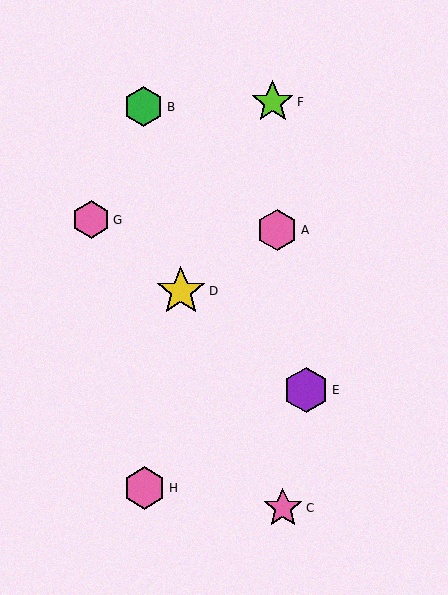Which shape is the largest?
The yellow star (labeled D) is the largest.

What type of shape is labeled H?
Shape H is a pink hexagon.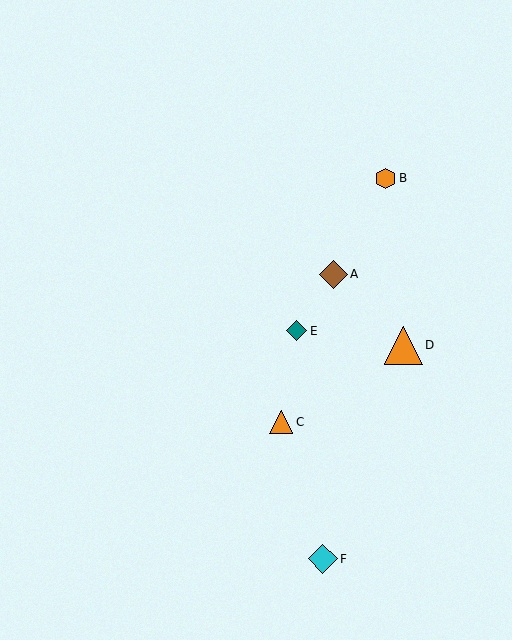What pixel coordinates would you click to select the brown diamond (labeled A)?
Click at (333, 274) to select the brown diamond A.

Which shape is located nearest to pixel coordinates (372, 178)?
The orange hexagon (labeled B) at (386, 178) is nearest to that location.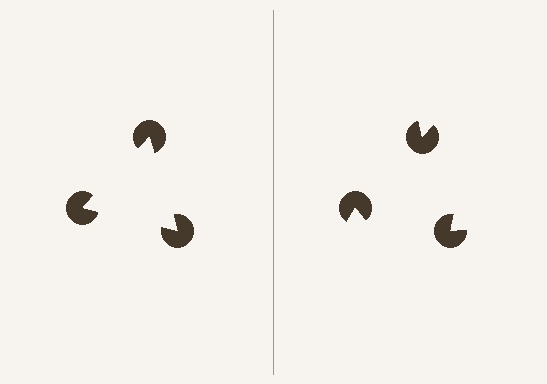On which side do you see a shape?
An illusory triangle appears on the left side. On the right side the wedge cuts are rotated, so no coherent shape forms.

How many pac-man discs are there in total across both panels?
6 — 3 on each side.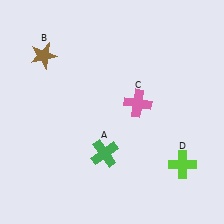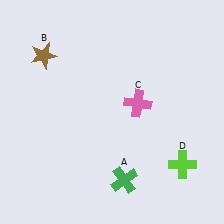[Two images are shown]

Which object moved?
The green cross (A) moved down.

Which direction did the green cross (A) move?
The green cross (A) moved down.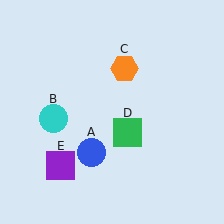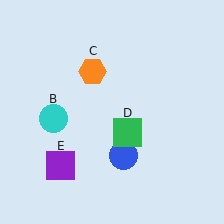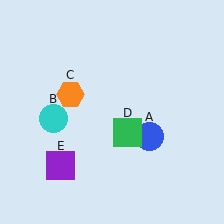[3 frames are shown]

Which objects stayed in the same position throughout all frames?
Cyan circle (object B) and green square (object D) and purple square (object E) remained stationary.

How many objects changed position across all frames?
2 objects changed position: blue circle (object A), orange hexagon (object C).